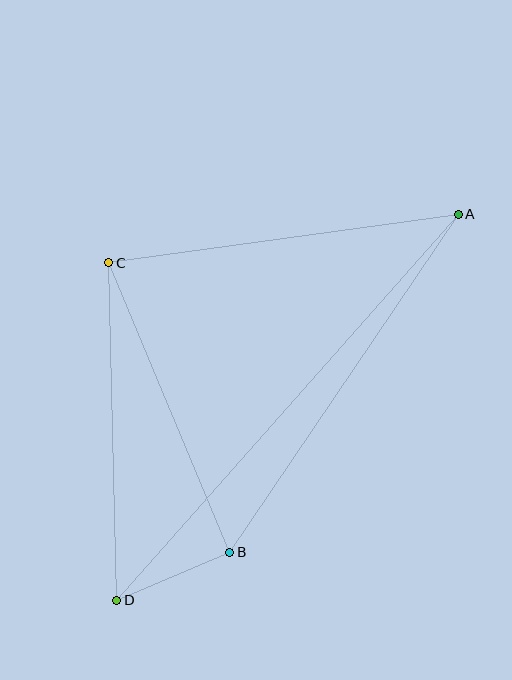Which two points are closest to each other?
Points B and D are closest to each other.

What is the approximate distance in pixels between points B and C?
The distance between B and C is approximately 314 pixels.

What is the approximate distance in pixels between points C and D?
The distance between C and D is approximately 337 pixels.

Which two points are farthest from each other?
Points A and D are farthest from each other.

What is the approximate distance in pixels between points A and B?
The distance between A and B is approximately 408 pixels.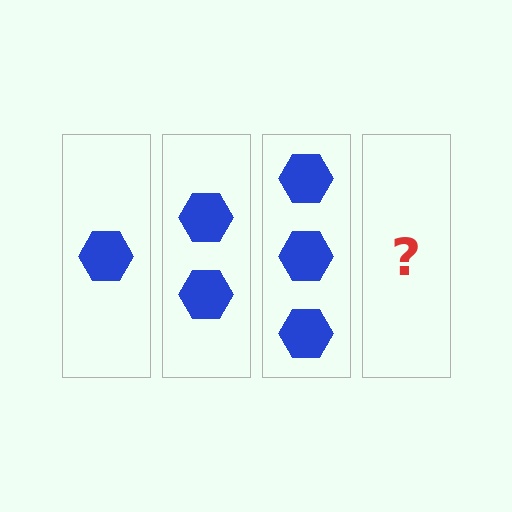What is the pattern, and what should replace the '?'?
The pattern is that each step adds one more hexagon. The '?' should be 4 hexagons.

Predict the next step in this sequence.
The next step is 4 hexagons.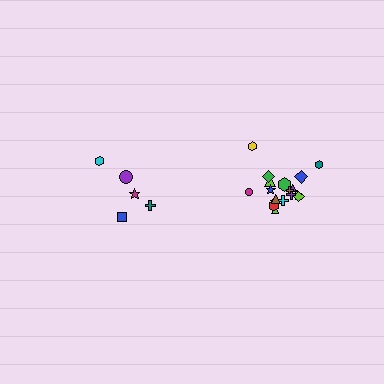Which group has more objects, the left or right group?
The right group.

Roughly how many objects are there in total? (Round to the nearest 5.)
Roughly 25 objects in total.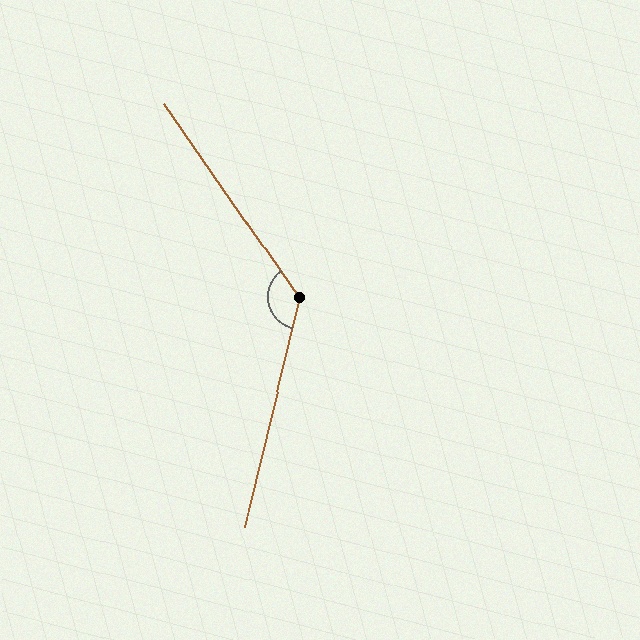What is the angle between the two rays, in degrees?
Approximately 132 degrees.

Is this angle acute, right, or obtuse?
It is obtuse.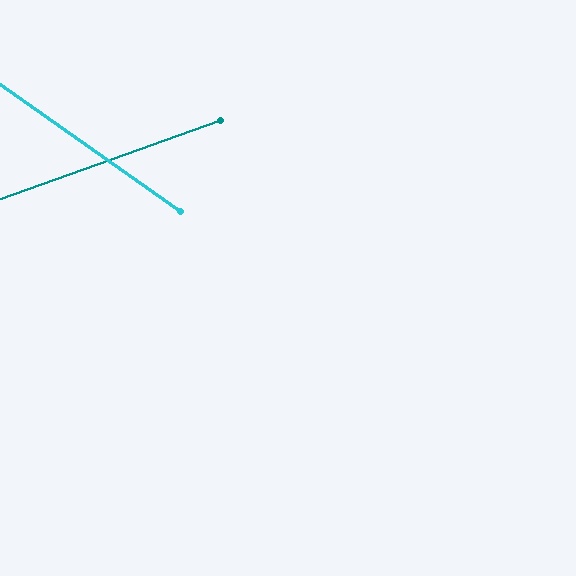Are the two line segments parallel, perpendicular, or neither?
Neither parallel nor perpendicular — they differ by about 54°.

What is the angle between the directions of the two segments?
Approximately 54 degrees.